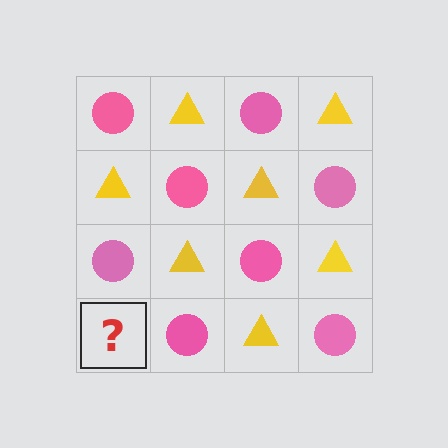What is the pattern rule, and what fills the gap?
The rule is that it alternates pink circle and yellow triangle in a checkerboard pattern. The gap should be filled with a yellow triangle.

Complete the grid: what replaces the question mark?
The question mark should be replaced with a yellow triangle.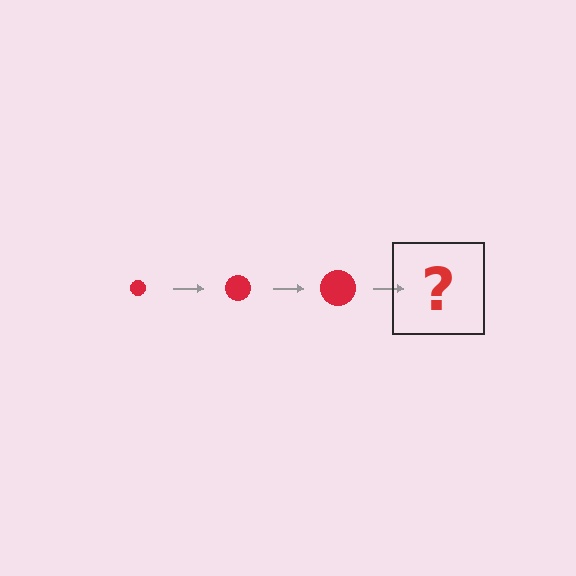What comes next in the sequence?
The next element should be a red circle, larger than the previous one.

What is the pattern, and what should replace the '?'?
The pattern is that the circle gets progressively larger each step. The '?' should be a red circle, larger than the previous one.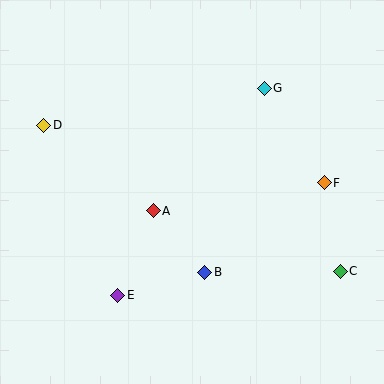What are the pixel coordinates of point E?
Point E is at (118, 295).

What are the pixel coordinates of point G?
Point G is at (264, 88).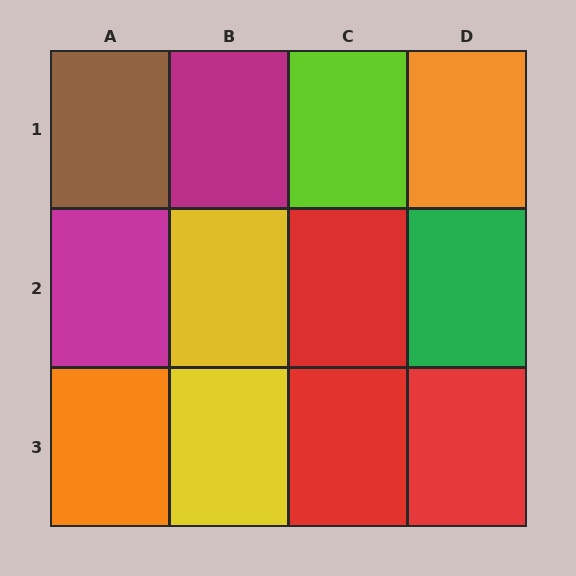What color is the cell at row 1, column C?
Lime.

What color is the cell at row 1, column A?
Brown.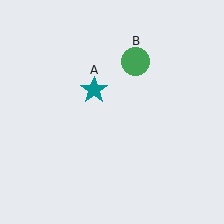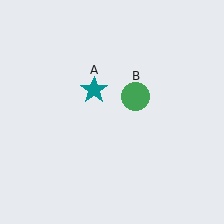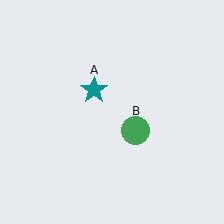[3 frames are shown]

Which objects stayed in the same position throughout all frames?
Teal star (object A) remained stationary.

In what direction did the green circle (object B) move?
The green circle (object B) moved down.